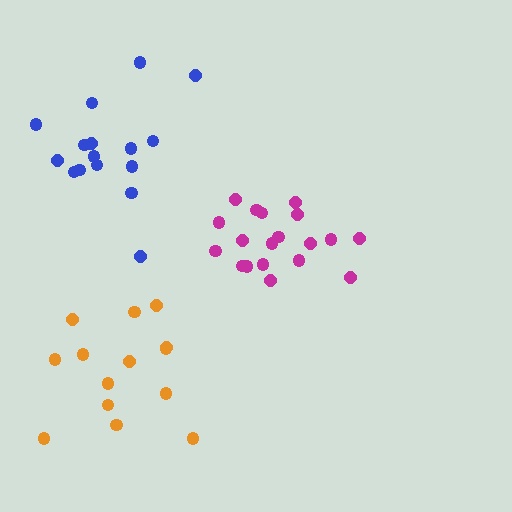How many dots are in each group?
Group 1: 16 dots, Group 2: 19 dots, Group 3: 14 dots (49 total).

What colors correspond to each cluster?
The clusters are colored: blue, magenta, orange.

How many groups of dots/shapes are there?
There are 3 groups.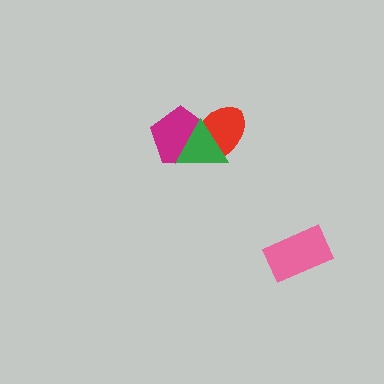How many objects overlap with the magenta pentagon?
2 objects overlap with the magenta pentagon.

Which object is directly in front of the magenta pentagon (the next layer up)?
The red ellipse is directly in front of the magenta pentagon.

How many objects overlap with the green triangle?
2 objects overlap with the green triangle.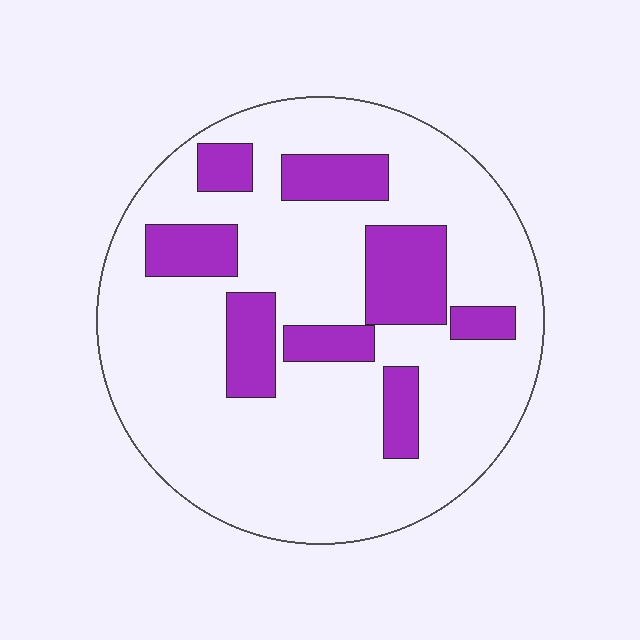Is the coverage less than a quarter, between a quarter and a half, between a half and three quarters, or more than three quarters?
Less than a quarter.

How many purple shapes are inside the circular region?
8.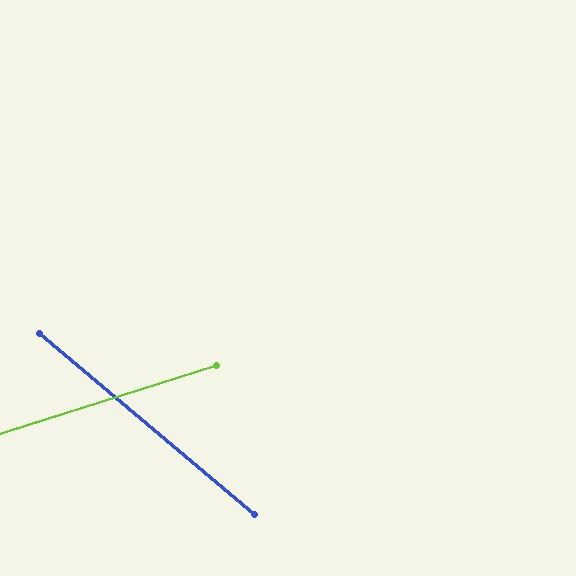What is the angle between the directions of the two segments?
Approximately 57 degrees.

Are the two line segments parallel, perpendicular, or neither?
Neither parallel nor perpendicular — they differ by about 57°.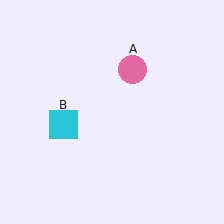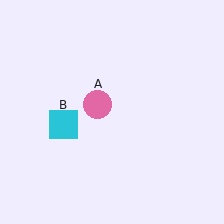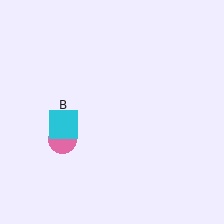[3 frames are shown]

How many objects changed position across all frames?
1 object changed position: pink circle (object A).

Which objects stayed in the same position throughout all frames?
Cyan square (object B) remained stationary.